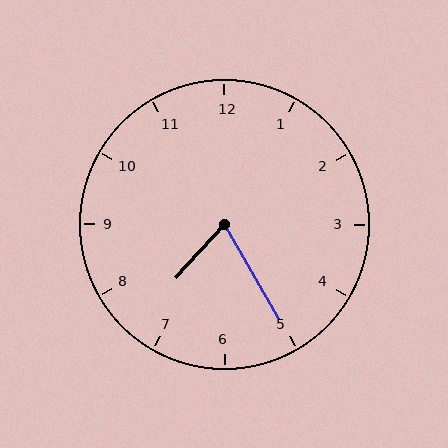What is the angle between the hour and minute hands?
Approximately 72 degrees.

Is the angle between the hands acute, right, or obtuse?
It is acute.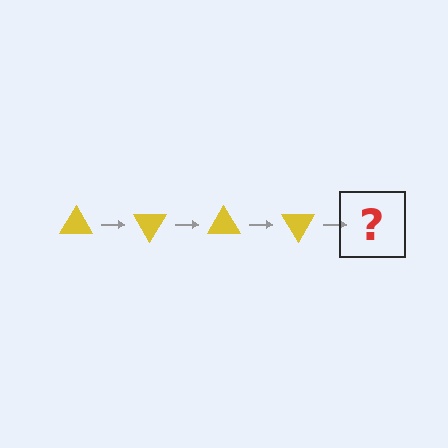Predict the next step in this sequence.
The next step is a yellow triangle rotated 240 degrees.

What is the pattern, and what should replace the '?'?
The pattern is that the triangle rotates 60 degrees each step. The '?' should be a yellow triangle rotated 240 degrees.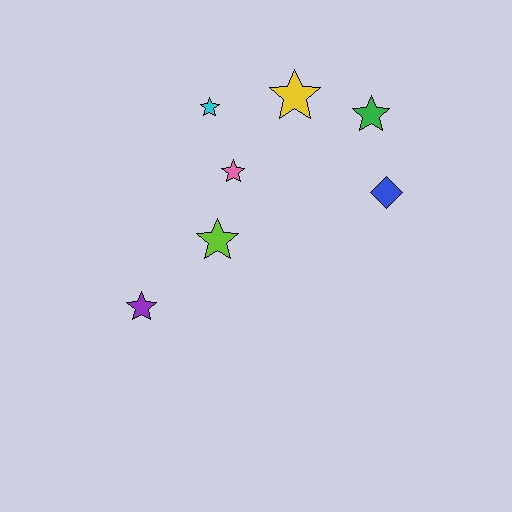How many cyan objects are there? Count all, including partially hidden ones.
There is 1 cyan object.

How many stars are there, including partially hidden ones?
There are 6 stars.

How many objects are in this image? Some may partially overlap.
There are 7 objects.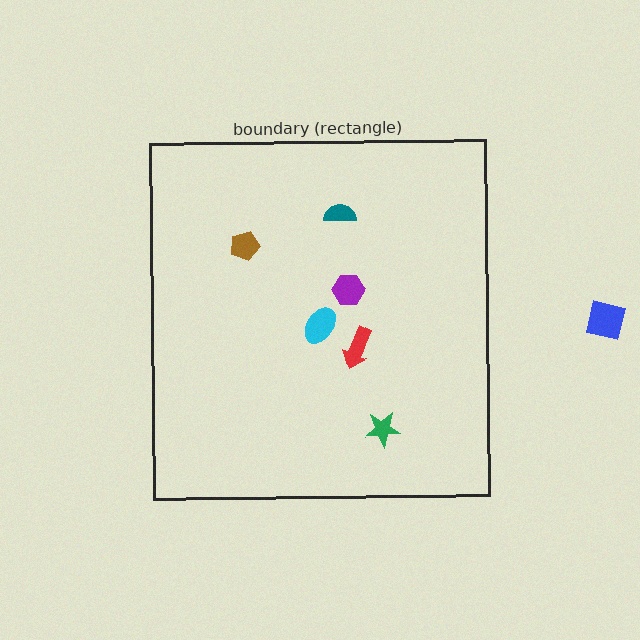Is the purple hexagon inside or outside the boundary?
Inside.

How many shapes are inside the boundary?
6 inside, 1 outside.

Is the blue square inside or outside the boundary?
Outside.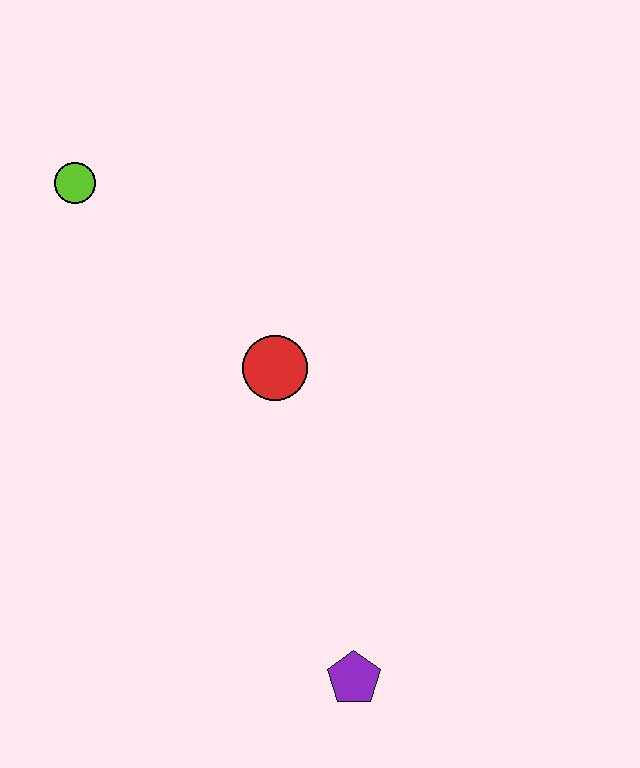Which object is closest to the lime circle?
The red circle is closest to the lime circle.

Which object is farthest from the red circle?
The purple pentagon is farthest from the red circle.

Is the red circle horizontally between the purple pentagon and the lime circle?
Yes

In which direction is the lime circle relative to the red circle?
The lime circle is to the left of the red circle.